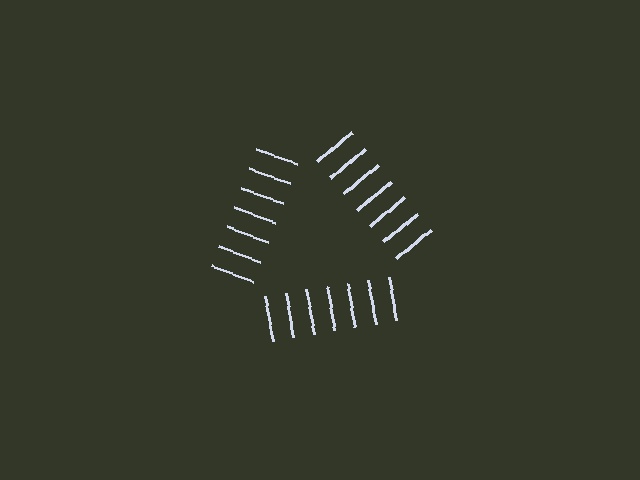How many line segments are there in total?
21 — 7 along each of the 3 edges.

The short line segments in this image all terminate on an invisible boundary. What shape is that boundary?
An illusory triangle — the line segments terminate on its edges but no continuous stroke is drawn.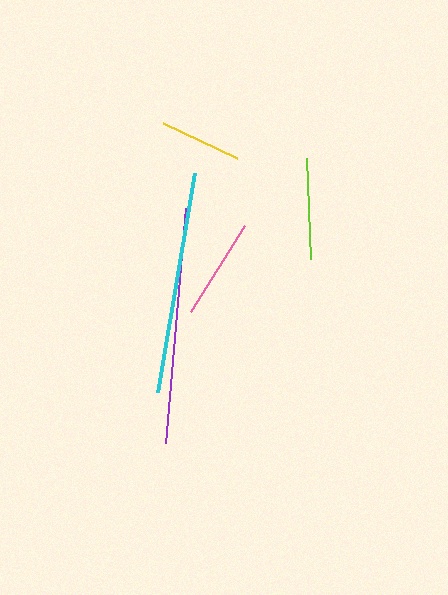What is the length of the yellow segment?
The yellow segment is approximately 81 pixels long.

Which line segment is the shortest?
The yellow line is the shortest at approximately 81 pixels.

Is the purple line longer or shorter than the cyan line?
The purple line is longer than the cyan line.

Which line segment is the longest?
The purple line is the longest at approximately 235 pixels.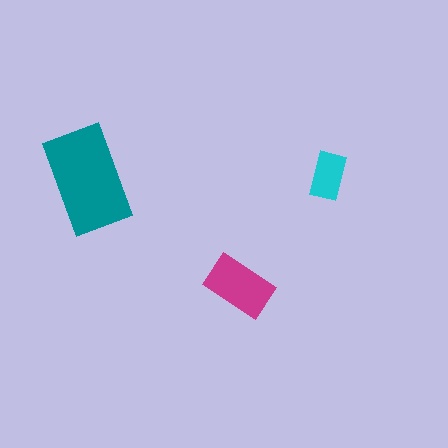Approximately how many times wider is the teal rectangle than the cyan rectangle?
About 2 times wider.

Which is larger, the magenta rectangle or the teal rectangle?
The teal one.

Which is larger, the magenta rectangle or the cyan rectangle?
The magenta one.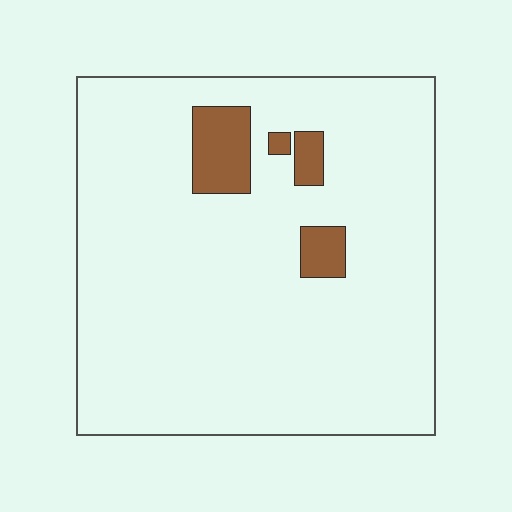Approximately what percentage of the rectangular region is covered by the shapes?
Approximately 10%.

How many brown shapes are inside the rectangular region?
4.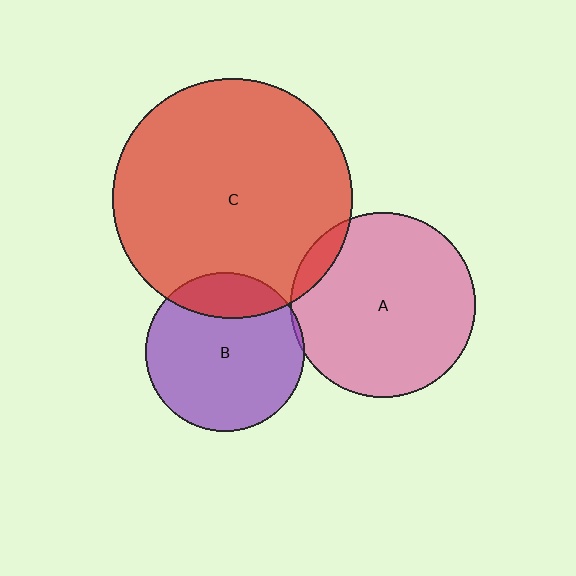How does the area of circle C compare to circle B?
Approximately 2.3 times.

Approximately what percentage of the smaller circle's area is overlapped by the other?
Approximately 10%.